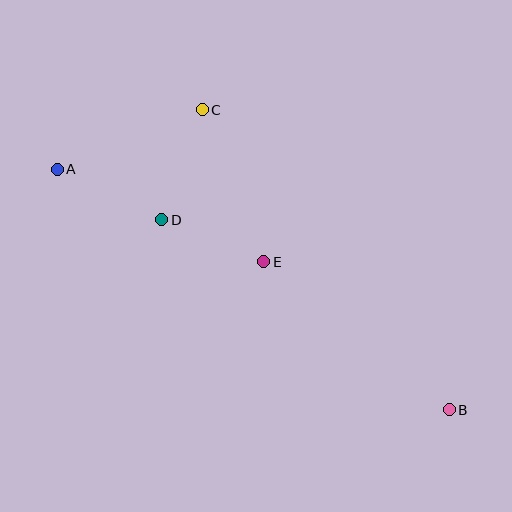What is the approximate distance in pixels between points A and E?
The distance between A and E is approximately 226 pixels.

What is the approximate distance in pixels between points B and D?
The distance between B and D is approximately 345 pixels.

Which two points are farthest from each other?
Points A and B are farthest from each other.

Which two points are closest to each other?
Points D and E are closest to each other.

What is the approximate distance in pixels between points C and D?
The distance between C and D is approximately 117 pixels.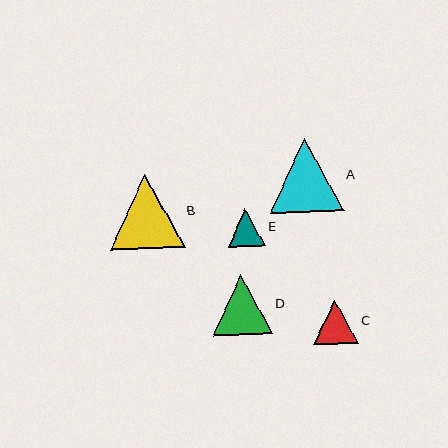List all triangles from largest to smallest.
From largest to smallest: B, A, D, C, E.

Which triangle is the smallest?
Triangle E is the smallest with a size of approximately 37 pixels.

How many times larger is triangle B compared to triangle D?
Triangle B is approximately 1.2 times the size of triangle D.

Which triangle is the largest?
Triangle B is the largest with a size of approximately 75 pixels.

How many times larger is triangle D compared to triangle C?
Triangle D is approximately 1.3 times the size of triangle C.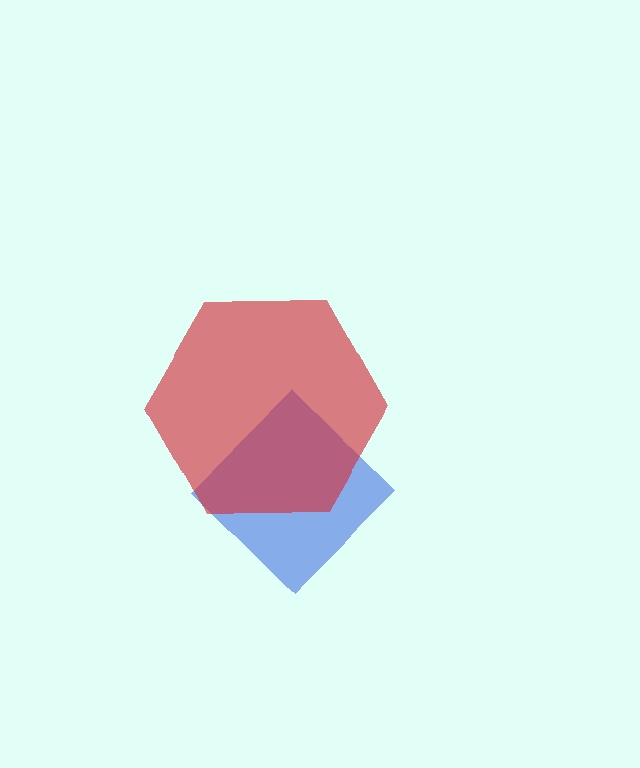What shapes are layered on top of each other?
The layered shapes are: a blue diamond, a red hexagon.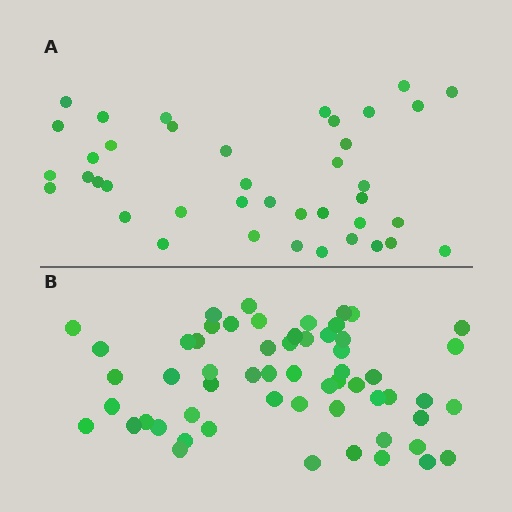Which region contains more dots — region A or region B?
Region B (the bottom region) has more dots.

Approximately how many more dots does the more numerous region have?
Region B has approximately 20 more dots than region A.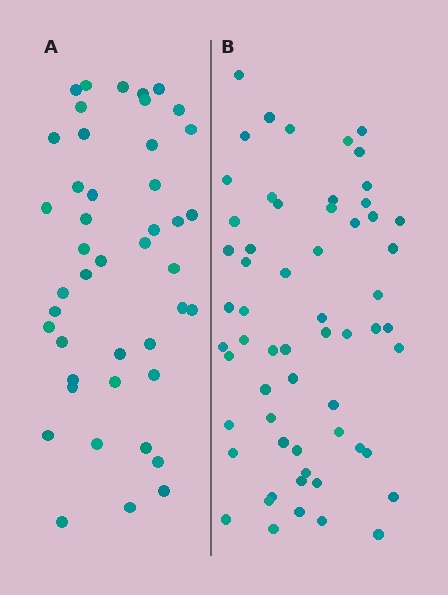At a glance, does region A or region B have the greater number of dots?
Region B (the right region) has more dots.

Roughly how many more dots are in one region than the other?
Region B has approximately 15 more dots than region A.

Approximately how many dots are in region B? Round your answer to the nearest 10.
About 60 dots.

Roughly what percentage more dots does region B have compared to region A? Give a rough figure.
About 35% more.